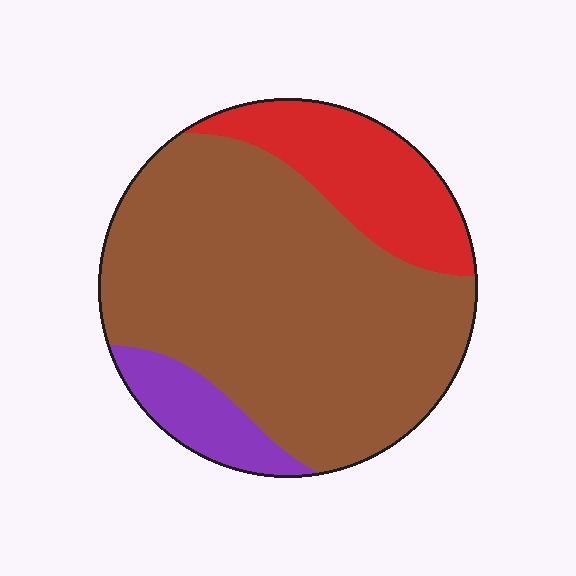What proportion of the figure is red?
Red takes up between a sixth and a third of the figure.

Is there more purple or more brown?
Brown.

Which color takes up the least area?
Purple, at roughly 10%.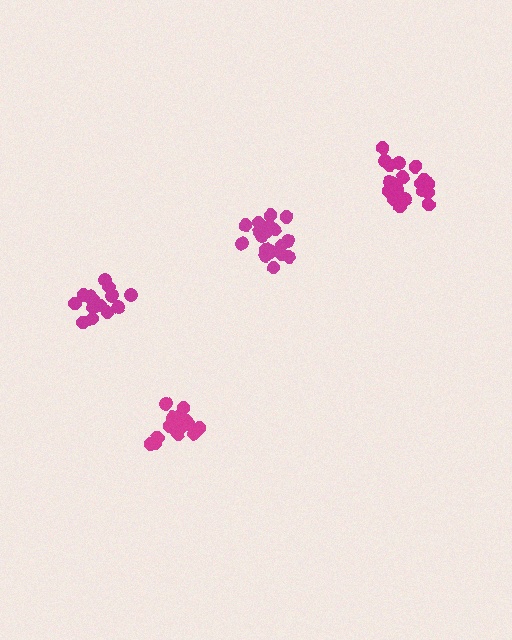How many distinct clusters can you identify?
There are 4 distinct clusters.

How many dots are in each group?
Group 1: 19 dots, Group 2: 18 dots, Group 3: 19 dots, Group 4: 15 dots (71 total).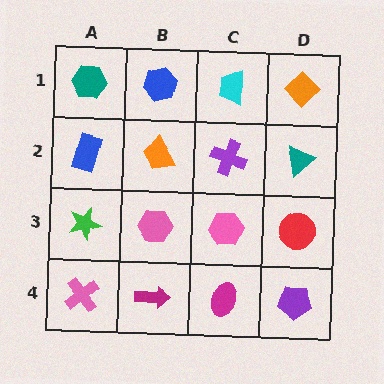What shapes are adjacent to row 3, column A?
A blue rectangle (row 2, column A), a pink cross (row 4, column A), a pink hexagon (row 3, column B).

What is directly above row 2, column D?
An orange diamond.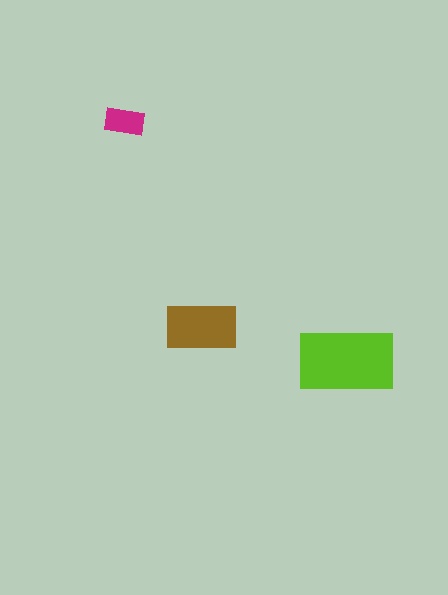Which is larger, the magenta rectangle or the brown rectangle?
The brown one.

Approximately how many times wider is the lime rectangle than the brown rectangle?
About 1.5 times wider.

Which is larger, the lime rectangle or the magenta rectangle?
The lime one.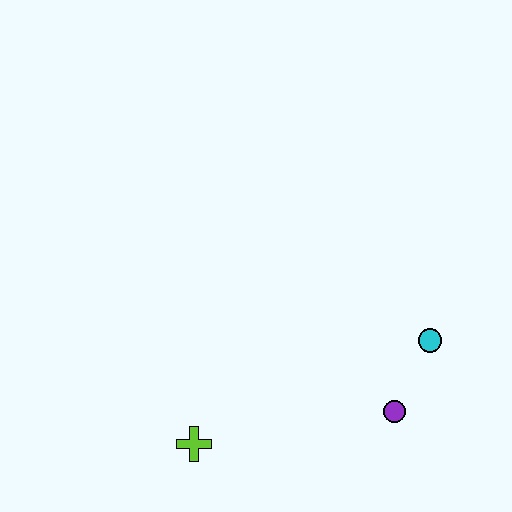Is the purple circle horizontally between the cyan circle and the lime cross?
Yes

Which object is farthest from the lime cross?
The cyan circle is farthest from the lime cross.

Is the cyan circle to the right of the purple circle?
Yes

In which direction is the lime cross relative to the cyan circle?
The lime cross is to the left of the cyan circle.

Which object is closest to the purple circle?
The cyan circle is closest to the purple circle.